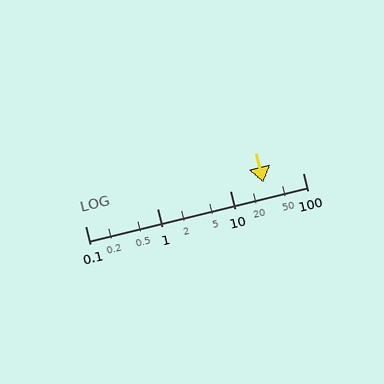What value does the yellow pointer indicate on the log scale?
The pointer indicates approximately 29.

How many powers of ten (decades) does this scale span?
The scale spans 3 decades, from 0.1 to 100.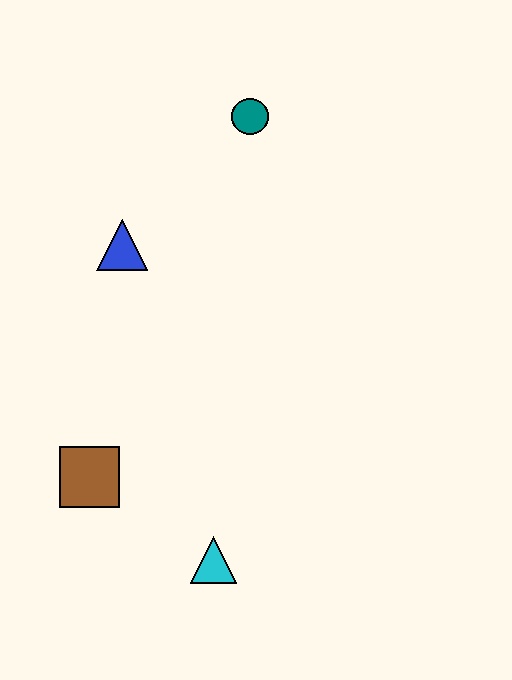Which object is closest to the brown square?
The cyan triangle is closest to the brown square.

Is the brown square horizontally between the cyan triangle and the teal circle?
No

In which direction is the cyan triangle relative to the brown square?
The cyan triangle is to the right of the brown square.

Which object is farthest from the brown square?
The teal circle is farthest from the brown square.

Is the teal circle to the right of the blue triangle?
Yes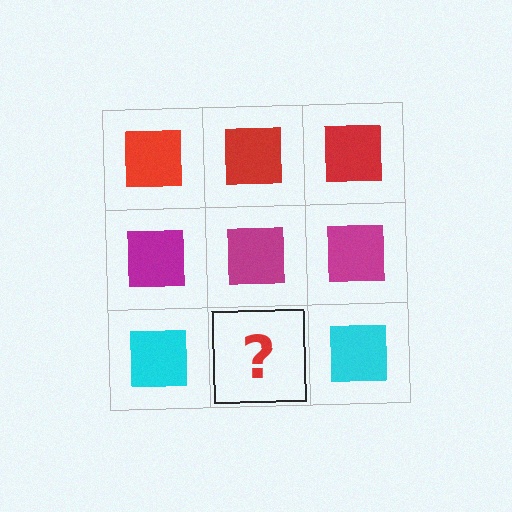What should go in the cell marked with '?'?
The missing cell should contain a cyan square.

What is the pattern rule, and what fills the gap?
The rule is that each row has a consistent color. The gap should be filled with a cyan square.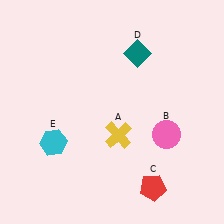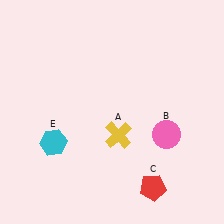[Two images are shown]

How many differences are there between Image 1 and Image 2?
There is 1 difference between the two images.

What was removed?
The teal diamond (D) was removed in Image 2.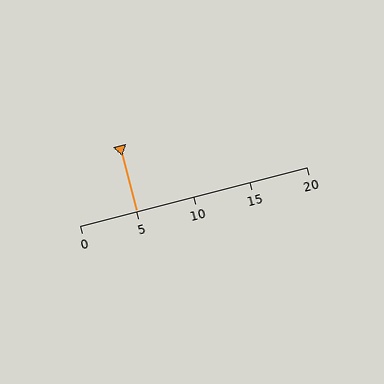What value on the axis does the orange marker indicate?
The marker indicates approximately 5.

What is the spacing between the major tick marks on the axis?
The major ticks are spaced 5 apart.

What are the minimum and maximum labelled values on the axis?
The axis runs from 0 to 20.